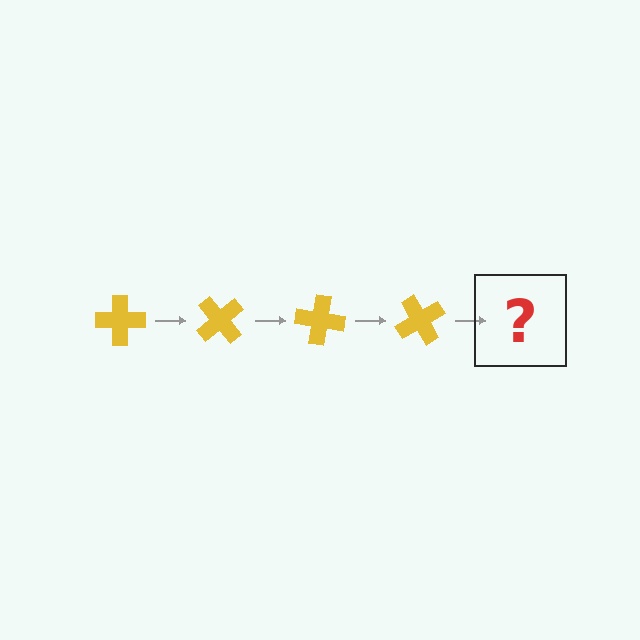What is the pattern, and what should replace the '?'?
The pattern is that the cross rotates 50 degrees each step. The '?' should be a yellow cross rotated 200 degrees.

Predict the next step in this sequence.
The next step is a yellow cross rotated 200 degrees.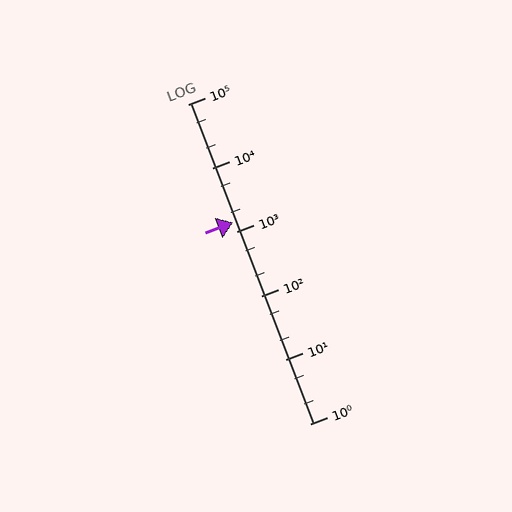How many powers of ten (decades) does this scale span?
The scale spans 5 decades, from 1 to 100000.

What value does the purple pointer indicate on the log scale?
The pointer indicates approximately 1400.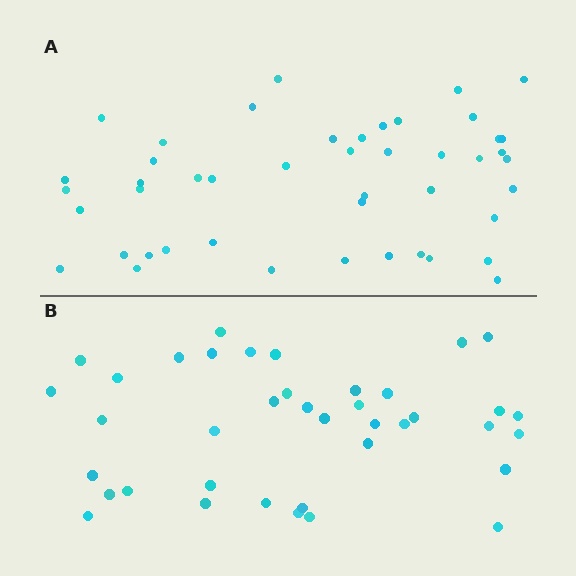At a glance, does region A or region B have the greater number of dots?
Region A (the top region) has more dots.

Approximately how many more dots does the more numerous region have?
Region A has roughly 8 or so more dots than region B.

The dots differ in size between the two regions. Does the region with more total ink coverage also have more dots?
No. Region B has more total ink coverage because its dots are larger, but region A actually contains more individual dots. Total area can be misleading — the number of items is what matters here.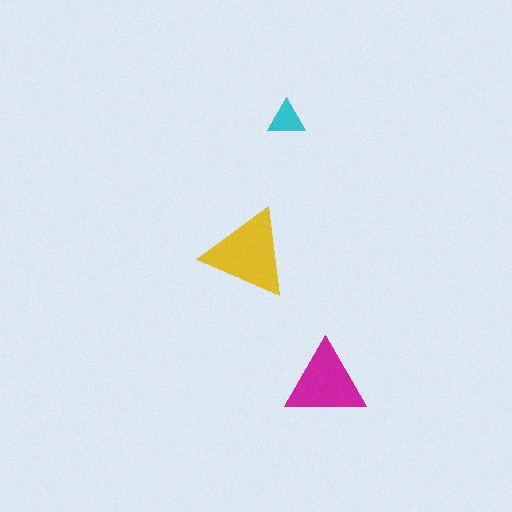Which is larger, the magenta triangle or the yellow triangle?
The yellow one.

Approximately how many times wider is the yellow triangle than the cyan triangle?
About 2.5 times wider.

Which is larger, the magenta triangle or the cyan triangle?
The magenta one.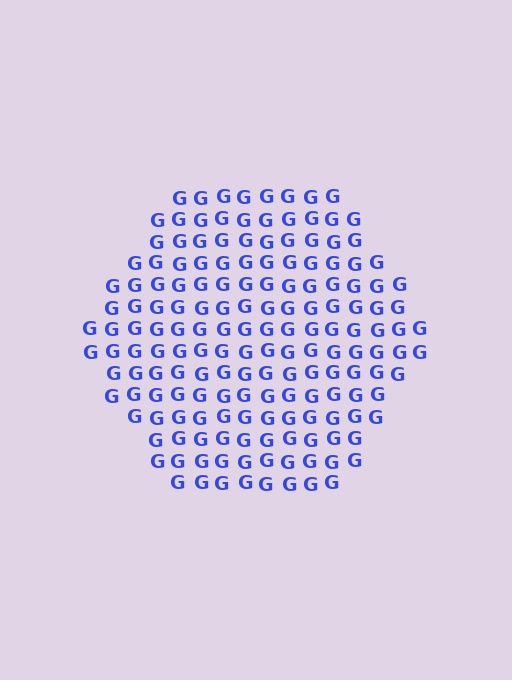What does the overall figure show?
The overall figure shows a hexagon.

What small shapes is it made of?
It is made of small letter G's.